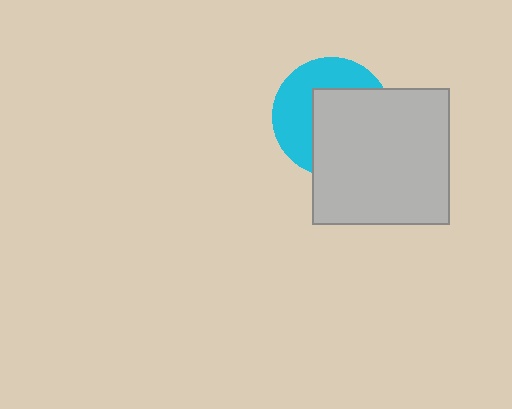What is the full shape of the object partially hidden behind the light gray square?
The partially hidden object is a cyan circle.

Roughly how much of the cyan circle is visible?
A small part of it is visible (roughly 44%).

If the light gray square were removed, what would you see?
You would see the complete cyan circle.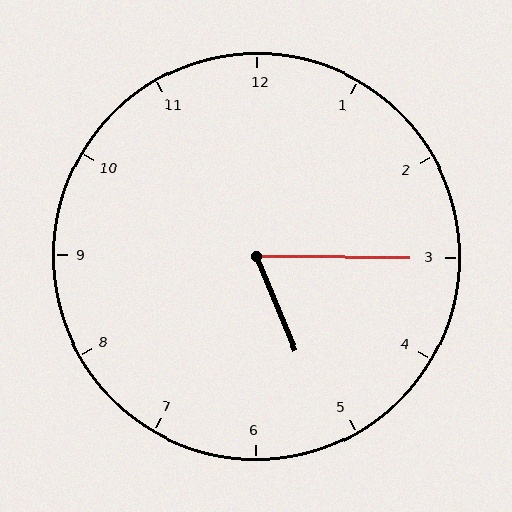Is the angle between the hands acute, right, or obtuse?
It is acute.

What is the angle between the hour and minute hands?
Approximately 68 degrees.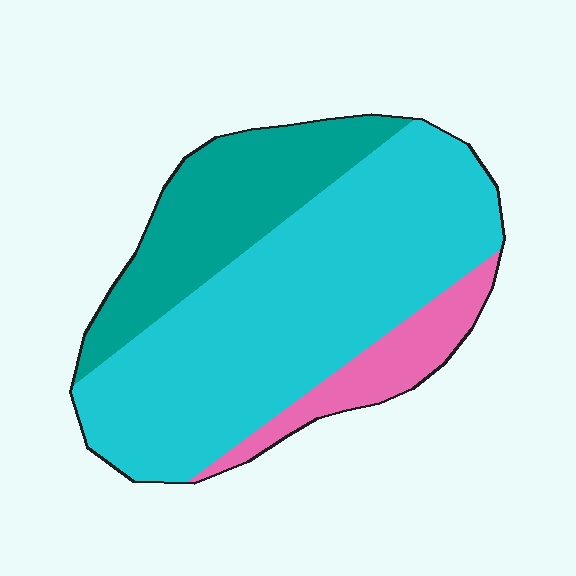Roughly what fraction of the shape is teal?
Teal takes up about one quarter (1/4) of the shape.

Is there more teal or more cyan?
Cyan.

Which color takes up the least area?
Pink, at roughly 10%.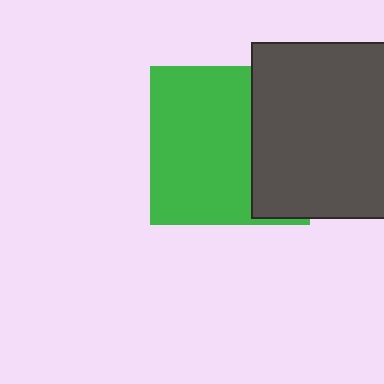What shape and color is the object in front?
The object in front is a dark gray rectangle.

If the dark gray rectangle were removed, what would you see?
You would see the complete green square.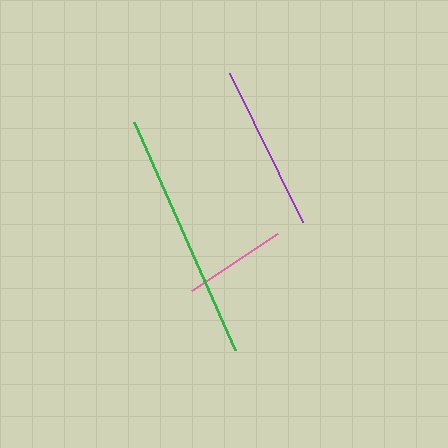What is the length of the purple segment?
The purple segment is approximately 166 pixels long.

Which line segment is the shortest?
The pink line is the shortest at approximately 103 pixels.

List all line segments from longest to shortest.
From longest to shortest: green, purple, pink.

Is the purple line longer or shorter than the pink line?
The purple line is longer than the pink line.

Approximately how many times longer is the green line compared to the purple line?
The green line is approximately 1.5 times the length of the purple line.